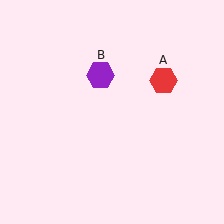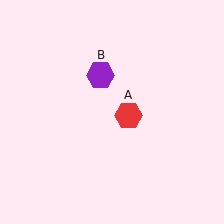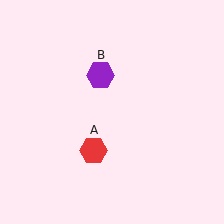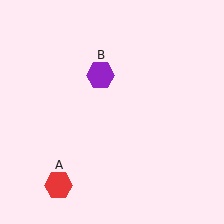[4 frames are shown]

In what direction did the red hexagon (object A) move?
The red hexagon (object A) moved down and to the left.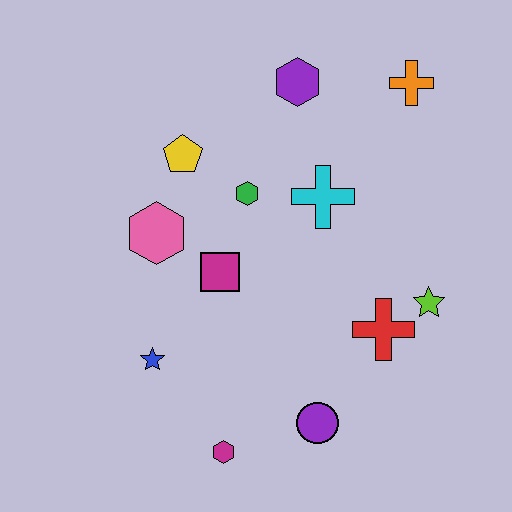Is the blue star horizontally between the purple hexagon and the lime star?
No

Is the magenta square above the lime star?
Yes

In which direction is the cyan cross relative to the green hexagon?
The cyan cross is to the right of the green hexagon.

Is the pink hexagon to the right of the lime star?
No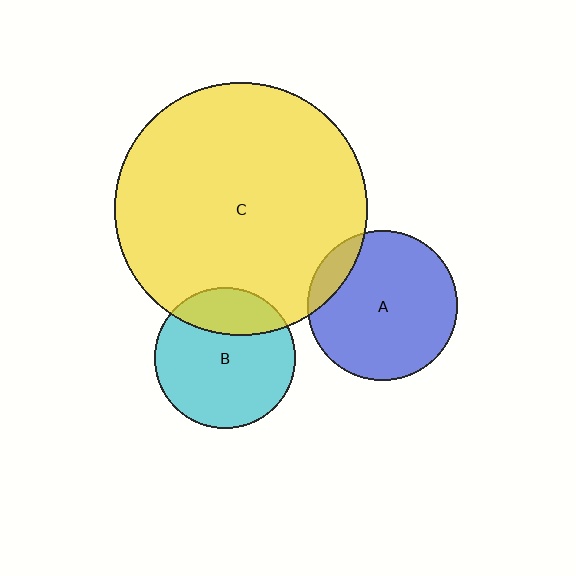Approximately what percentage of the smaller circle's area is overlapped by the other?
Approximately 10%.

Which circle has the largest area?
Circle C (yellow).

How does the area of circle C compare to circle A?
Approximately 2.8 times.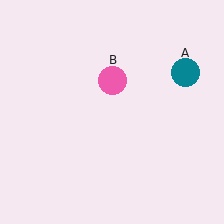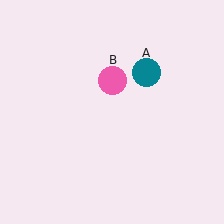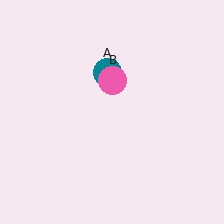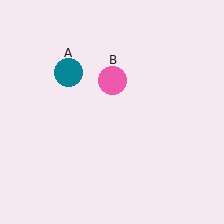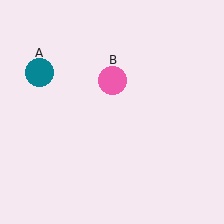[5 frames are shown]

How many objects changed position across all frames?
1 object changed position: teal circle (object A).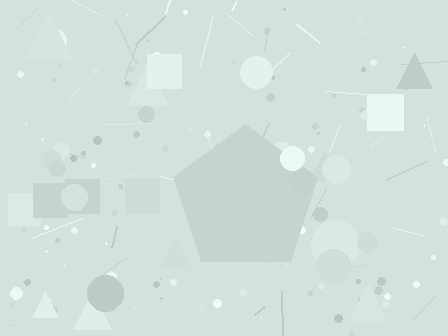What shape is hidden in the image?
A pentagon is hidden in the image.